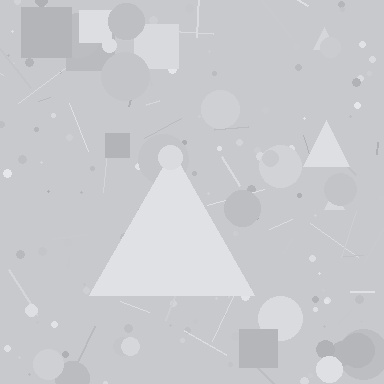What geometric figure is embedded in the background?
A triangle is embedded in the background.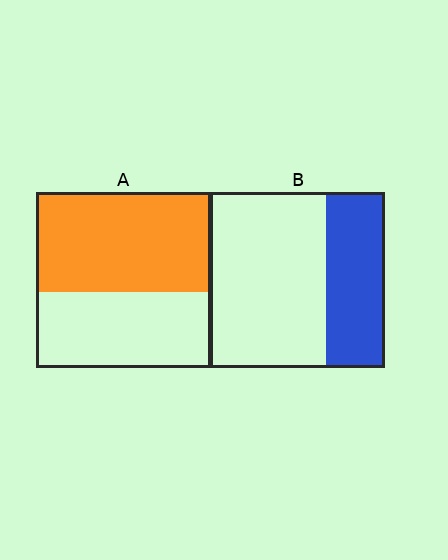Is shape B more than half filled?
No.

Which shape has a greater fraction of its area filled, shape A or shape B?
Shape A.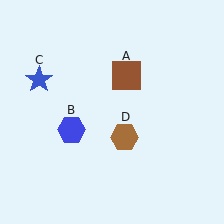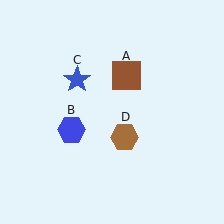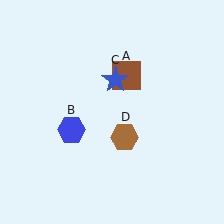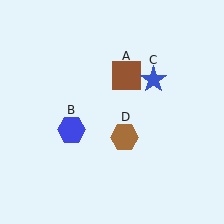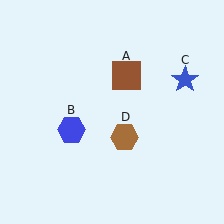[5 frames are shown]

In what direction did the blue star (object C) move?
The blue star (object C) moved right.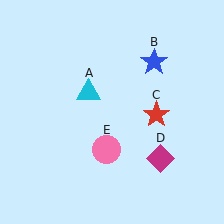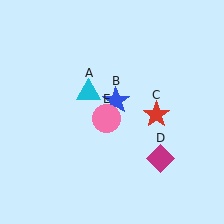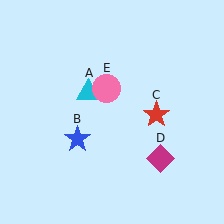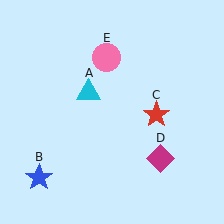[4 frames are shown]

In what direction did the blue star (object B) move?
The blue star (object B) moved down and to the left.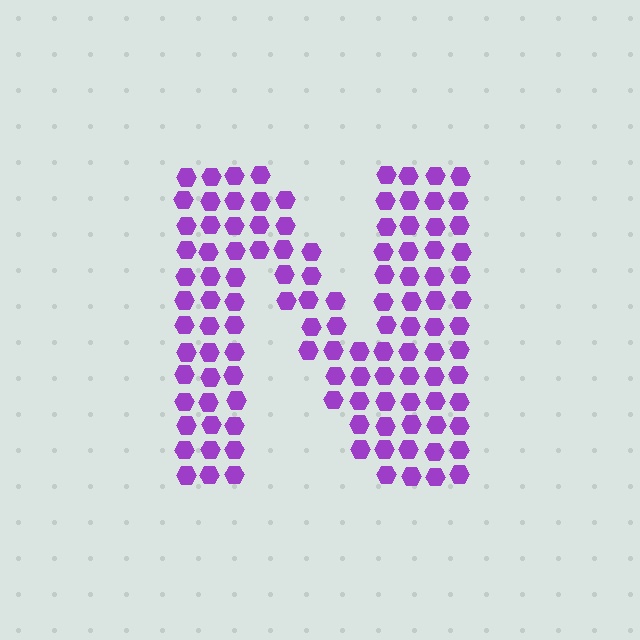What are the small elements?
The small elements are hexagons.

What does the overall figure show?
The overall figure shows the letter N.